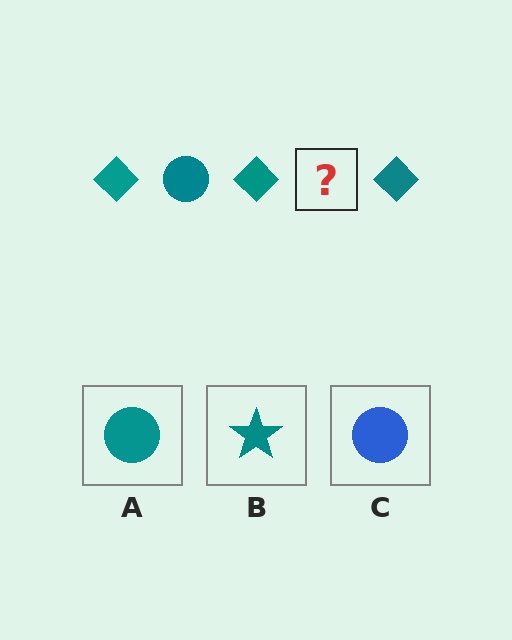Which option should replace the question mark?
Option A.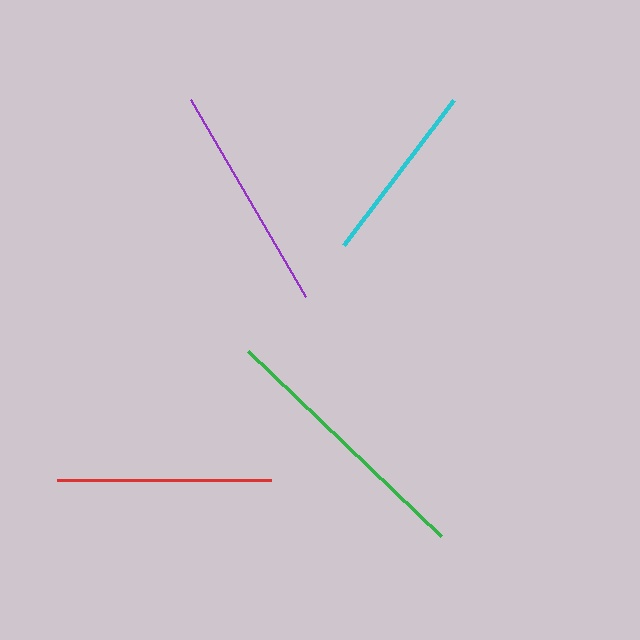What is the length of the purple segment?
The purple segment is approximately 228 pixels long.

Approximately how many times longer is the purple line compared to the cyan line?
The purple line is approximately 1.3 times the length of the cyan line.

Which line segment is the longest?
The green line is the longest at approximately 268 pixels.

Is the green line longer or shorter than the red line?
The green line is longer than the red line.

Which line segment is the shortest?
The cyan line is the shortest at approximately 182 pixels.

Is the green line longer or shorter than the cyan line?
The green line is longer than the cyan line.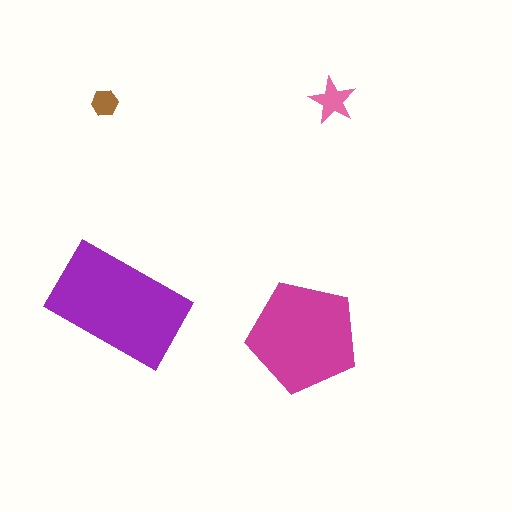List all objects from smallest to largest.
The brown hexagon, the pink star, the magenta pentagon, the purple rectangle.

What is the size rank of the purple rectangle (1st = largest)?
1st.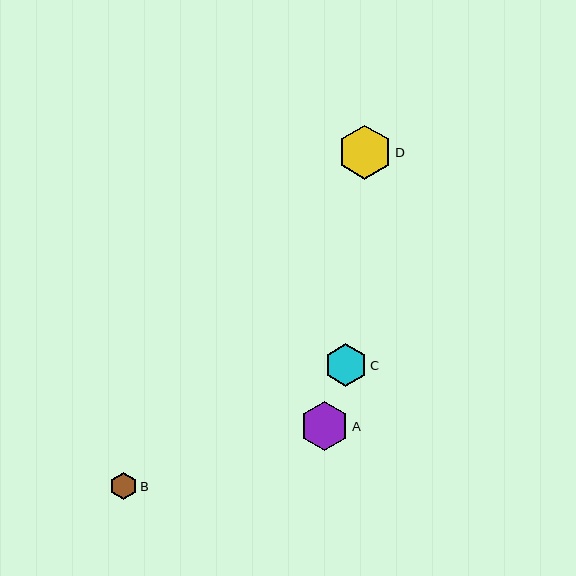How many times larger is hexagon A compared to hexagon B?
Hexagon A is approximately 1.8 times the size of hexagon B.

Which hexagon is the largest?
Hexagon D is the largest with a size of approximately 54 pixels.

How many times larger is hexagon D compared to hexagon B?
Hexagon D is approximately 2.0 times the size of hexagon B.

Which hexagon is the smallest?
Hexagon B is the smallest with a size of approximately 27 pixels.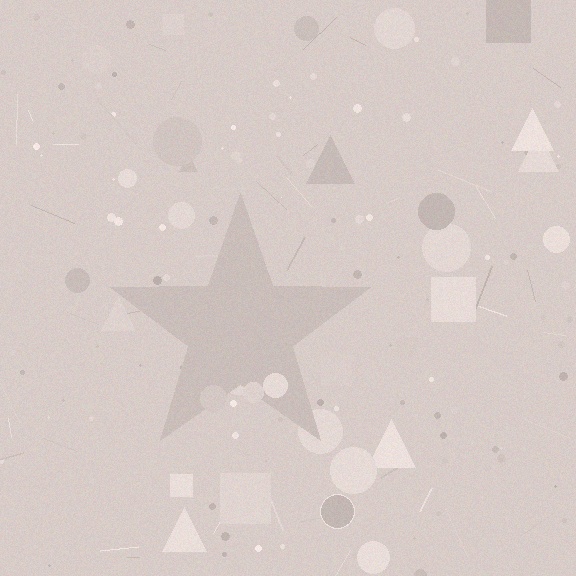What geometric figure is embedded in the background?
A star is embedded in the background.